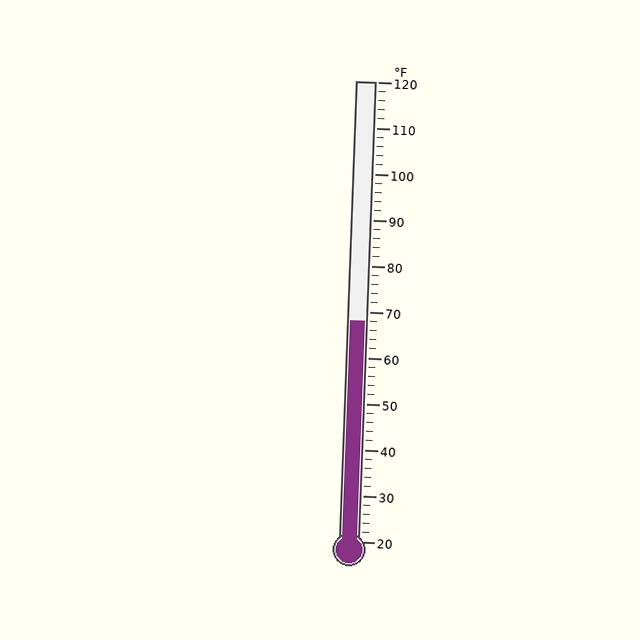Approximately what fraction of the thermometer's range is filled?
The thermometer is filled to approximately 50% of its range.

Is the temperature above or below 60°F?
The temperature is above 60°F.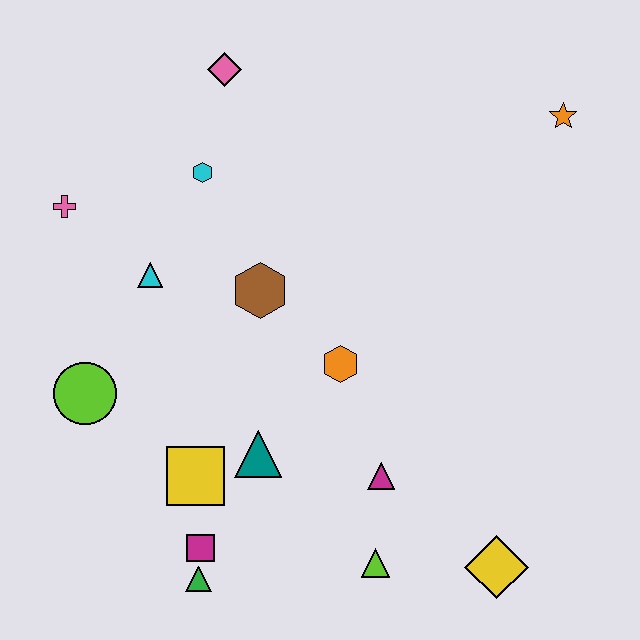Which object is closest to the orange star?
The orange hexagon is closest to the orange star.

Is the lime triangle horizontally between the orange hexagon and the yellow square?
No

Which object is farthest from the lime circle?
The orange star is farthest from the lime circle.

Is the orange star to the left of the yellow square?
No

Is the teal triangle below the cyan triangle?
Yes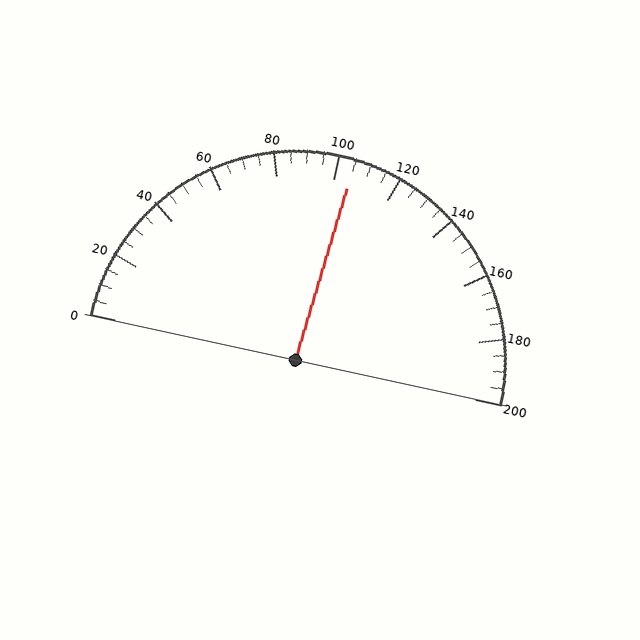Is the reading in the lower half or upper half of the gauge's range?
The reading is in the upper half of the range (0 to 200).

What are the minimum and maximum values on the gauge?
The gauge ranges from 0 to 200.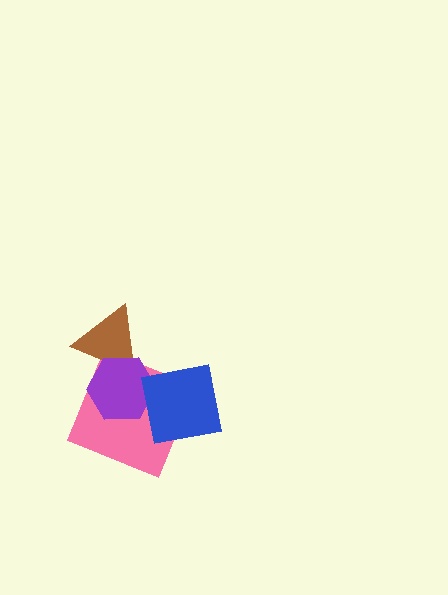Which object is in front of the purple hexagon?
The blue square is in front of the purple hexagon.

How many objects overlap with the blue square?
2 objects overlap with the blue square.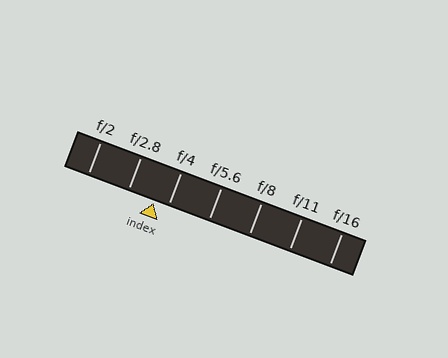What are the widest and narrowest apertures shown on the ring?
The widest aperture shown is f/2 and the narrowest is f/16.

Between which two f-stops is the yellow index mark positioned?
The index mark is between f/2.8 and f/4.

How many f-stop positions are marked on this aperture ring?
There are 7 f-stop positions marked.